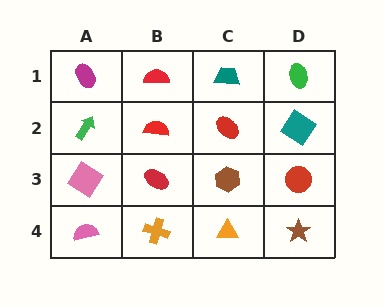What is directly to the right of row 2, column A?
A red semicircle.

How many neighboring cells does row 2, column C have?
4.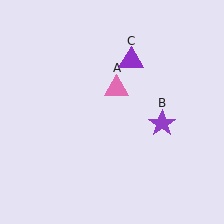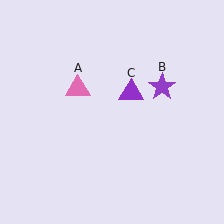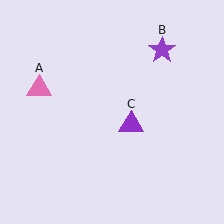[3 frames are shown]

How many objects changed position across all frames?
3 objects changed position: pink triangle (object A), purple star (object B), purple triangle (object C).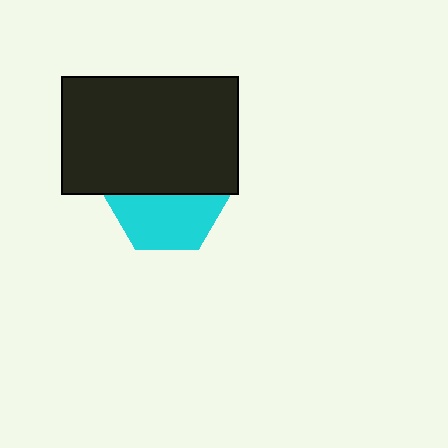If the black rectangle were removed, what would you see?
You would see the complete cyan hexagon.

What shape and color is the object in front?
The object in front is a black rectangle.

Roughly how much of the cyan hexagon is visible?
About half of it is visible (roughly 49%).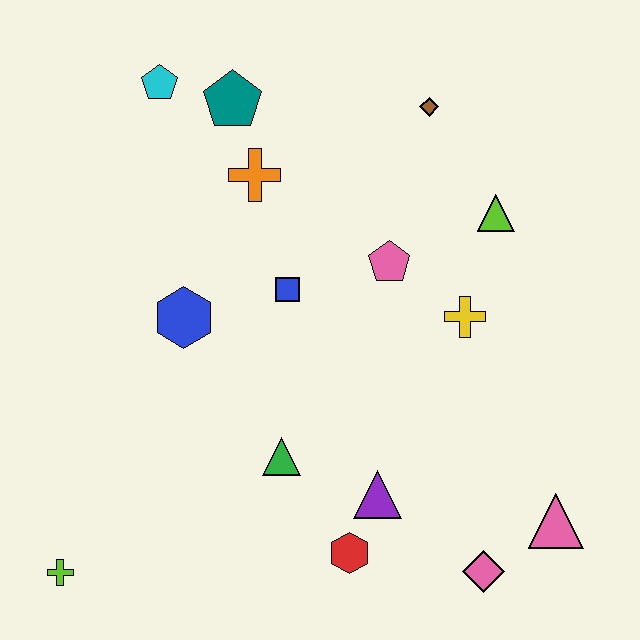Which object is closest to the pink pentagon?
The yellow cross is closest to the pink pentagon.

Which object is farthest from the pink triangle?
The cyan pentagon is farthest from the pink triangle.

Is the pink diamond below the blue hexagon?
Yes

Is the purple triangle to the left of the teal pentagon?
No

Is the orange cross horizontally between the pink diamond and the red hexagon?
No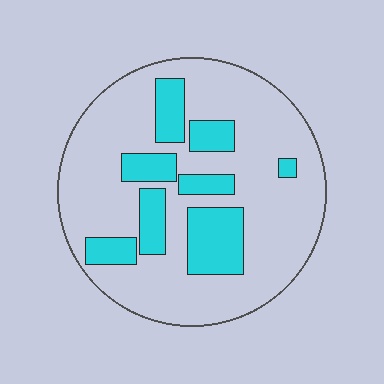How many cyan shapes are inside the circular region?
8.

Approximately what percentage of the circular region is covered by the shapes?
Approximately 25%.